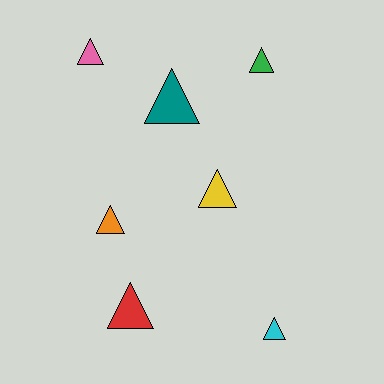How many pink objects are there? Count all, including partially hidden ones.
There is 1 pink object.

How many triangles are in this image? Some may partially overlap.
There are 7 triangles.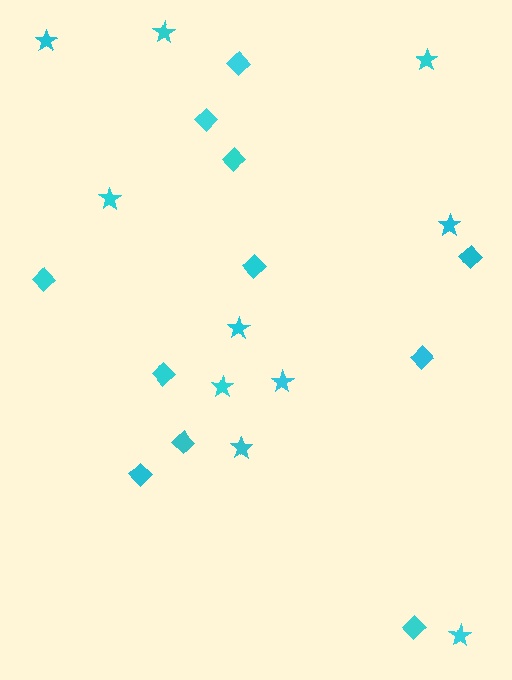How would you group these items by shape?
There are 2 groups: one group of diamonds (11) and one group of stars (10).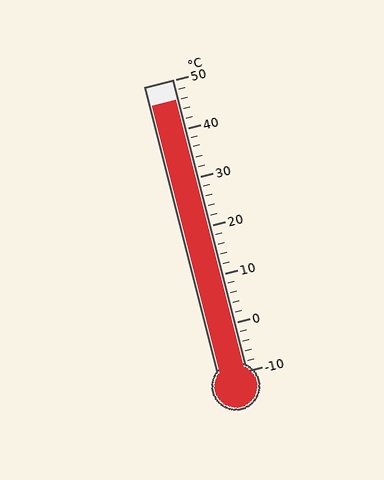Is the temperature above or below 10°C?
The temperature is above 10°C.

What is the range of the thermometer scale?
The thermometer scale ranges from -10°C to 50°C.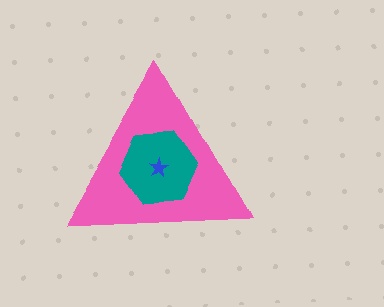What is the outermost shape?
The pink triangle.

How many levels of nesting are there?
3.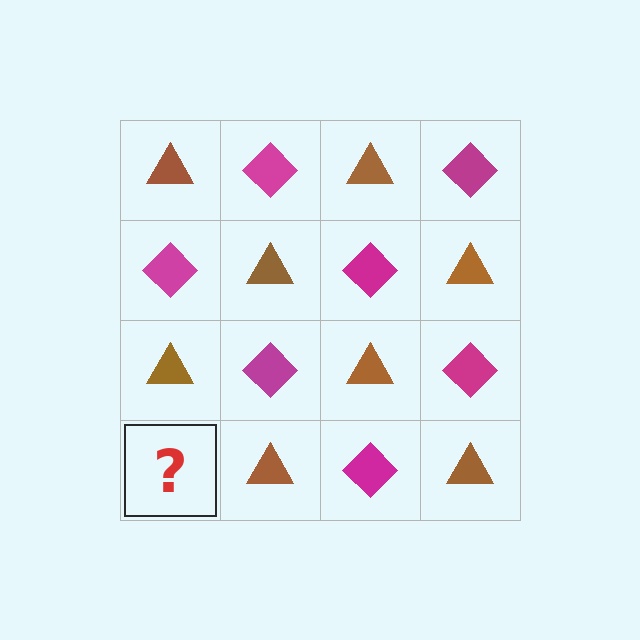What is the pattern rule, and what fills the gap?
The rule is that it alternates brown triangle and magenta diamond in a checkerboard pattern. The gap should be filled with a magenta diamond.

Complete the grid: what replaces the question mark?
The question mark should be replaced with a magenta diamond.